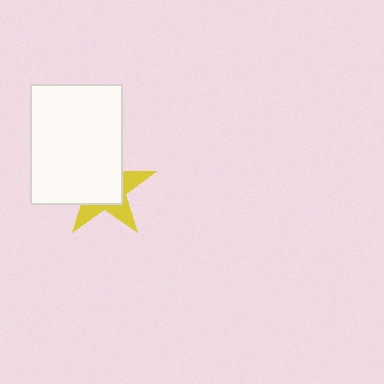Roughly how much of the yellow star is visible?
A small part of it is visible (roughly 36%).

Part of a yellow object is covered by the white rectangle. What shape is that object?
It is a star.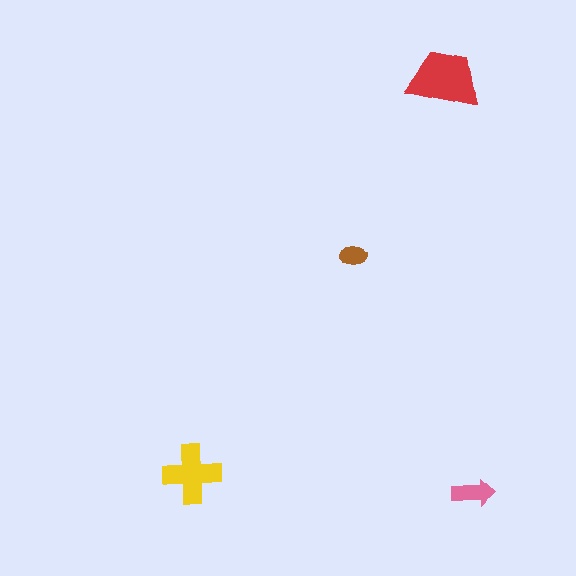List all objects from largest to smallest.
The red trapezoid, the yellow cross, the pink arrow, the brown ellipse.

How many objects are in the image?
There are 4 objects in the image.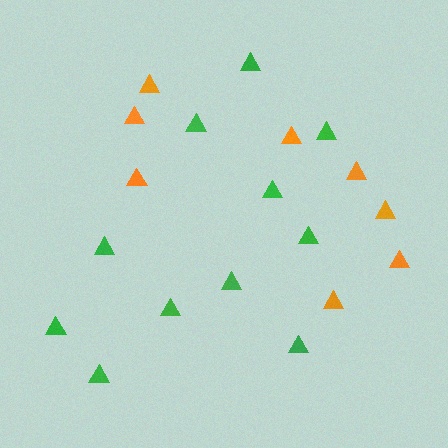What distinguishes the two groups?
There are 2 groups: one group of green triangles (11) and one group of orange triangles (8).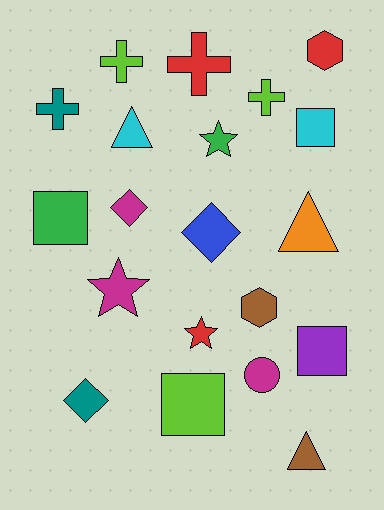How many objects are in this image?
There are 20 objects.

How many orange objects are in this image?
There is 1 orange object.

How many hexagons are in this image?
There are 2 hexagons.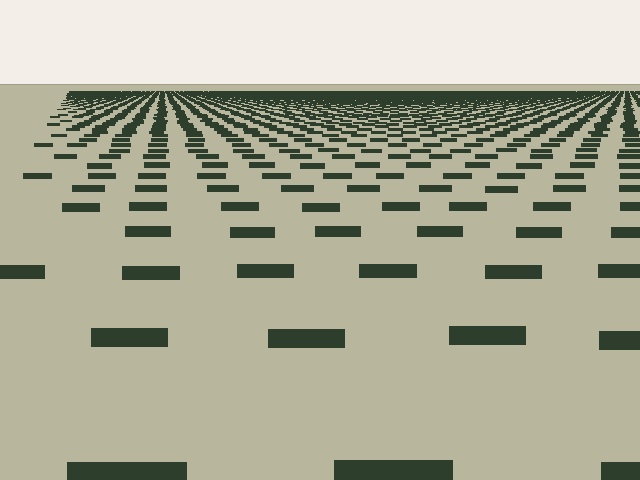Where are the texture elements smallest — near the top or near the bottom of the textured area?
Near the top.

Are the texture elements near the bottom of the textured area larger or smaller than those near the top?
Larger. Near the bottom, elements are closer to the viewer and appear at a bigger on-screen size.